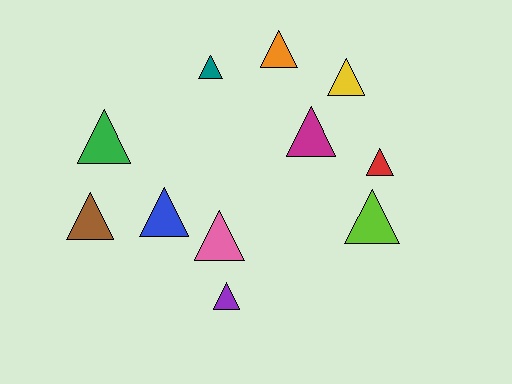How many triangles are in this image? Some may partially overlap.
There are 11 triangles.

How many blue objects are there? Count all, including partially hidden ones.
There is 1 blue object.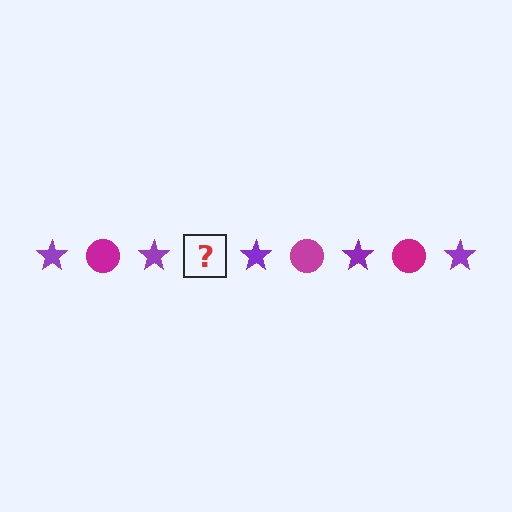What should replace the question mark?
The question mark should be replaced with a magenta circle.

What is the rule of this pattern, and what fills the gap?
The rule is that the pattern alternates between purple star and magenta circle. The gap should be filled with a magenta circle.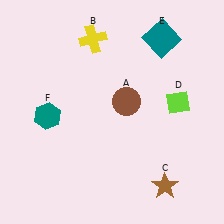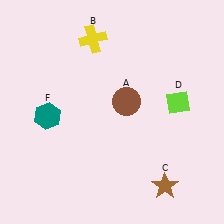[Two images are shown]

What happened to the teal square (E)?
The teal square (E) was removed in Image 2. It was in the top-right area of Image 1.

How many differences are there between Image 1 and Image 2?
There is 1 difference between the two images.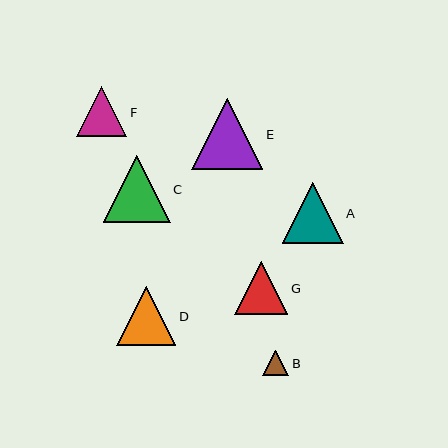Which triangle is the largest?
Triangle E is the largest with a size of approximately 71 pixels.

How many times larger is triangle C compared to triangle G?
Triangle C is approximately 1.3 times the size of triangle G.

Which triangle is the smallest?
Triangle B is the smallest with a size of approximately 26 pixels.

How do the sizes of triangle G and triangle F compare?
Triangle G and triangle F are approximately the same size.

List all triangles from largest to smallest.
From largest to smallest: E, C, A, D, G, F, B.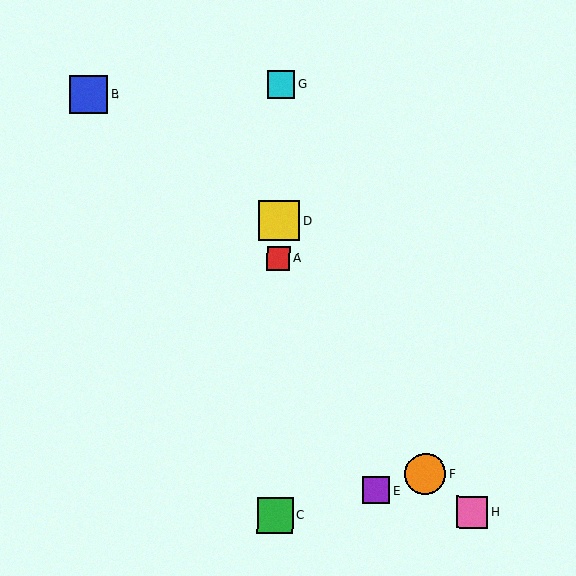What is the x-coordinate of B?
Object B is at x≈88.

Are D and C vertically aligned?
Yes, both are at x≈279.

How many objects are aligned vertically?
4 objects (A, C, D, G) are aligned vertically.